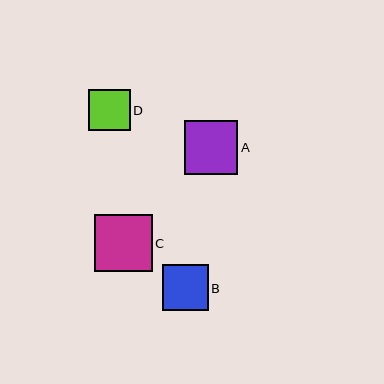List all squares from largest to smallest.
From largest to smallest: C, A, B, D.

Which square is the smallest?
Square D is the smallest with a size of approximately 41 pixels.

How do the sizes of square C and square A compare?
Square C and square A are approximately the same size.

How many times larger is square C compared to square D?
Square C is approximately 1.4 times the size of square D.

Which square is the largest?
Square C is the largest with a size of approximately 57 pixels.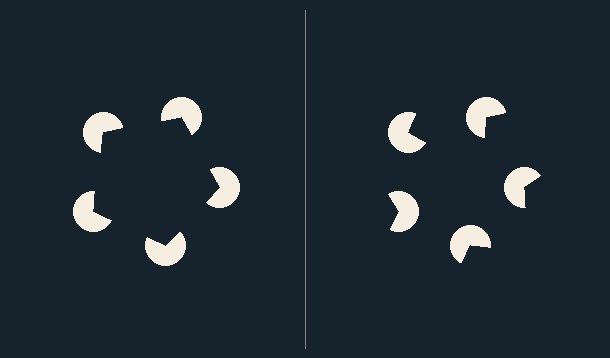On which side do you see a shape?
An illusory pentagon appears on the left side. On the right side the wedge cuts are rotated, so no coherent shape forms.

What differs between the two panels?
The pac-man discs are positioned identically on both sides; only the wedge orientations differ. On the left they align to a pentagon; on the right they are misaligned.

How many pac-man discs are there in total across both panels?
10 — 5 on each side.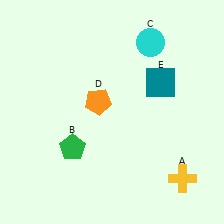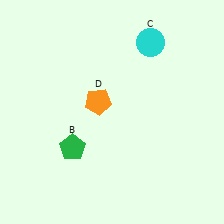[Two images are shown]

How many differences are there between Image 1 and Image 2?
There are 2 differences between the two images.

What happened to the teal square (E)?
The teal square (E) was removed in Image 2. It was in the top-right area of Image 1.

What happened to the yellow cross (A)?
The yellow cross (A) was removed in Image 2. It was in the bottom-right area of Image 1.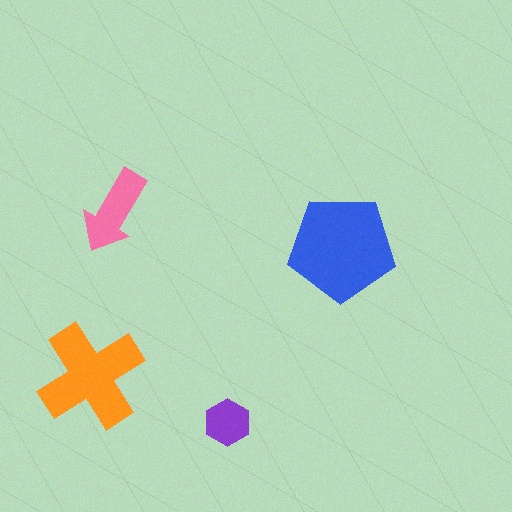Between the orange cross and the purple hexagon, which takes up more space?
The orange cross.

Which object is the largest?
The blue pentagon.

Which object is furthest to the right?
The blue pentagon is rightmost.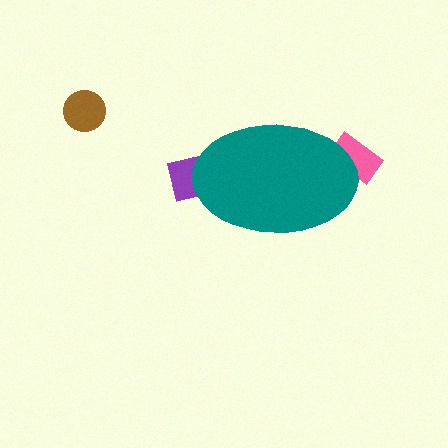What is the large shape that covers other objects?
A teal ellipse.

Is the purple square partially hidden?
Yes, the purple square is partially hidden behind the teal ellipse.